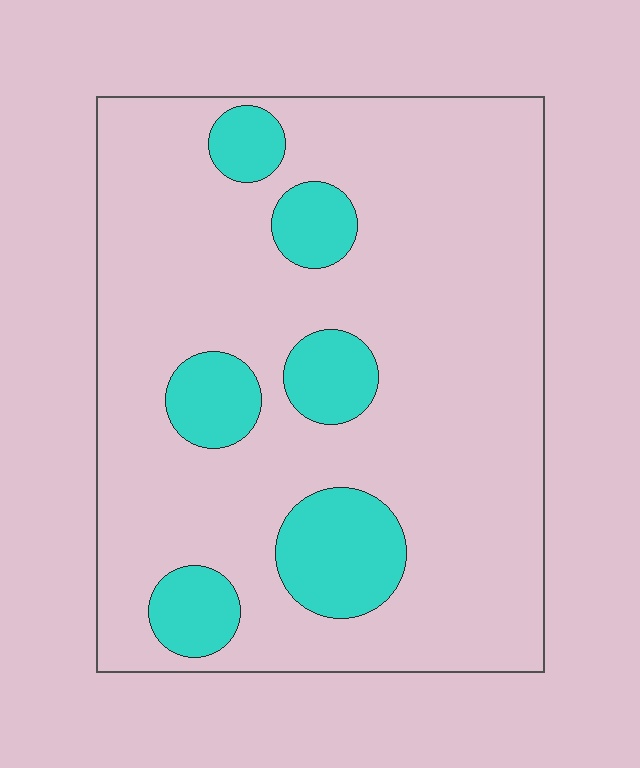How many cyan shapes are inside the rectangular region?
6.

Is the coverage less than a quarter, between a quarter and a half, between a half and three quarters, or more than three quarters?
Less than a quarter.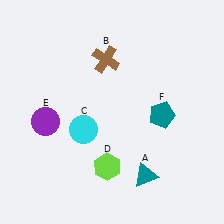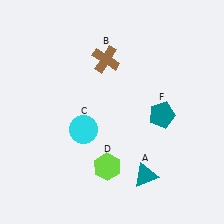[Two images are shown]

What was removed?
The purple circle (E) was removed in Image 2.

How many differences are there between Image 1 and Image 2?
There is 1 difference between the two images.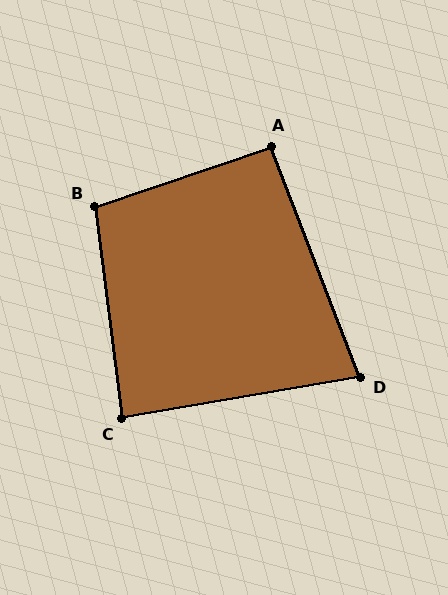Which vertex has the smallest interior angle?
D, at approximately 79 degrees.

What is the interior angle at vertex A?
Approximately 92 degrees (approximately right).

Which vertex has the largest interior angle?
B, at approximately 101 degrees.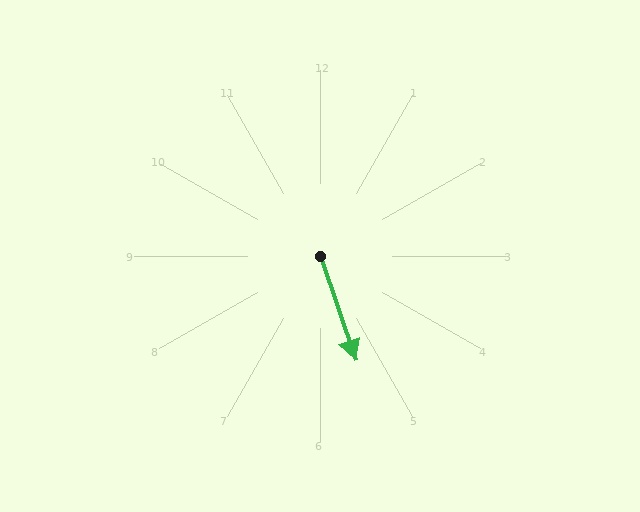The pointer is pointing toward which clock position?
Roughly 5 o'clock.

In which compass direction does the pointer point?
South.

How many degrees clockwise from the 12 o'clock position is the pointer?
Approximately 161 degrees.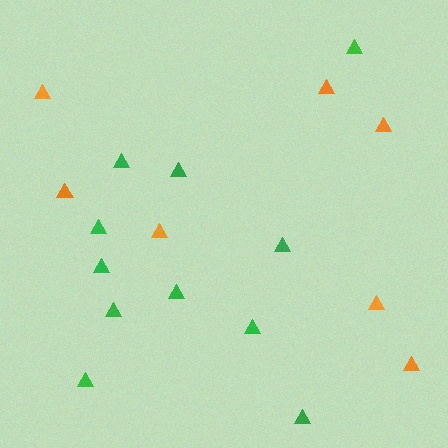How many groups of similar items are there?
There are 2 groups: one group of orange triangles (7) and one group of green triangles (11).